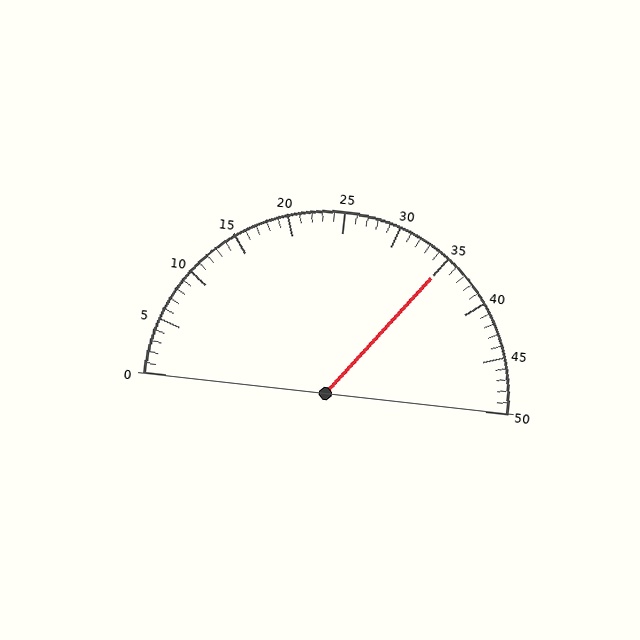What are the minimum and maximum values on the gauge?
The gauge ranges from 0 to 50.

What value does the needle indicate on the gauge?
The needle indicates approximately 35.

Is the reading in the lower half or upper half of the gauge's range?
The reading is in the upper half of the range (0 to 50).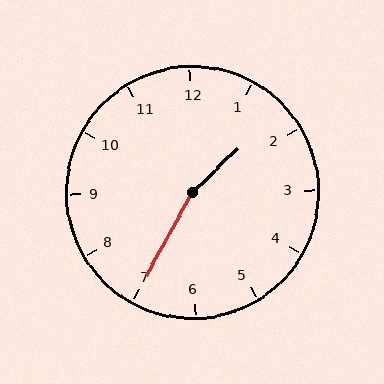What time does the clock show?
1:35.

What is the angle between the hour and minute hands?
Approximately 162 degrees.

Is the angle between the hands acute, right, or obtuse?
It is obtuse.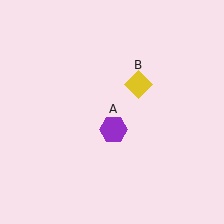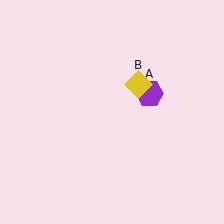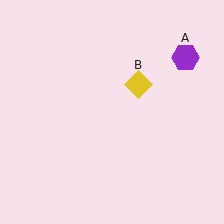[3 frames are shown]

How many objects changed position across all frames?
1 object changed position: purple hexagon (object A).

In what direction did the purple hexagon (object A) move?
The purple hexagon (object A) moved up and to the right.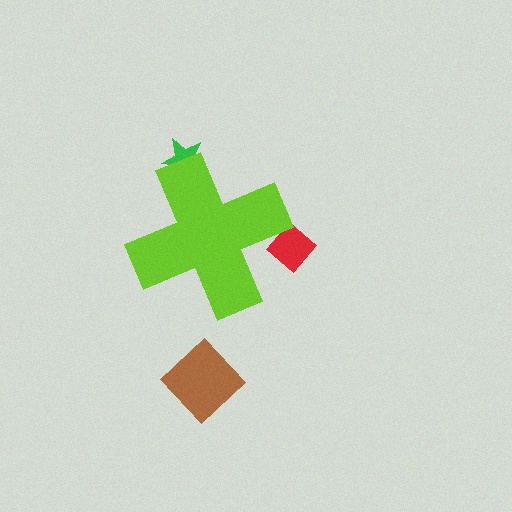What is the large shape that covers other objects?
A lime cross.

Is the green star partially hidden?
Yes, the green star is partially hidden behind the lime cross.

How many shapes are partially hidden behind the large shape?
2 shapes are partially hidden.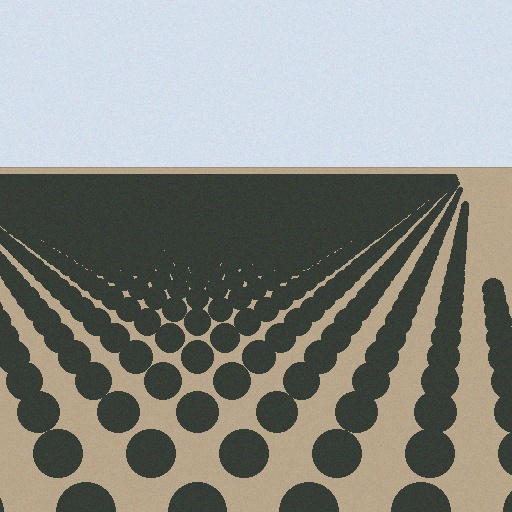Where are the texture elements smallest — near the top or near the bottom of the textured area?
Near the top.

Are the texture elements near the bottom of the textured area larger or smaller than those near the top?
Larger. Near the bottom, elements are closer to the viewer and appear at a bigger on-screen size.